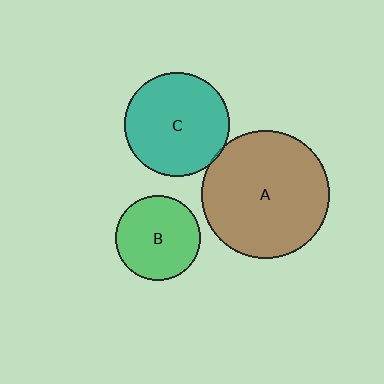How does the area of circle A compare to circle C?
Approximately 1.5 times.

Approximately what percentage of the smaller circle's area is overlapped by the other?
Approximately 5%.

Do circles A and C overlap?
Yes.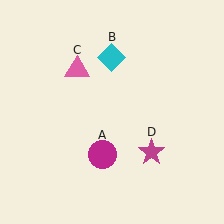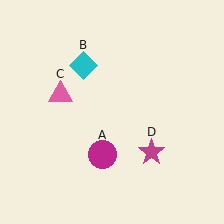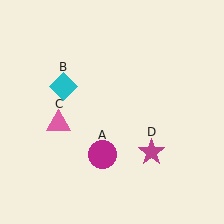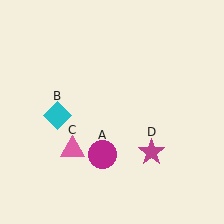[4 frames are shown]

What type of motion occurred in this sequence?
The cyan diamond (object B), pink triangle (object C) rotated counterclockwise around the center of the scene.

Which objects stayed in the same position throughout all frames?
Magenta circle (object A) and magenta star (object D) remained stationary.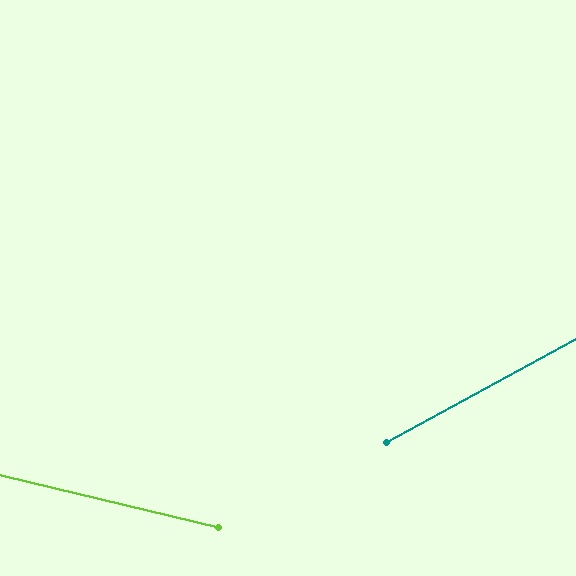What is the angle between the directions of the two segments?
Approximately 42 degrees.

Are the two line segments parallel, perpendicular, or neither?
Neither parallel nor perpendicular — they differ by about 42°.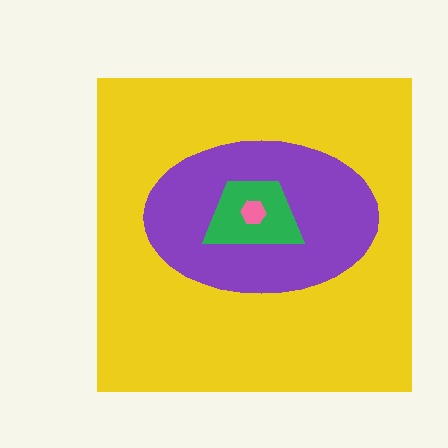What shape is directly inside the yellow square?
The purple ellipse.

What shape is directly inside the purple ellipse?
The green trapezoid.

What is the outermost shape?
The yellow square.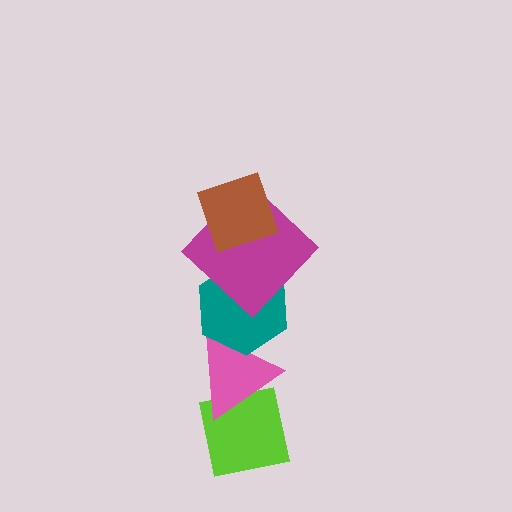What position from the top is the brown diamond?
The brown diamond is 1st from the top.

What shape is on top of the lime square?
The pink triangle is on top of the lime square.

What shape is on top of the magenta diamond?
The brown diamond is on top of the magenta diamond.